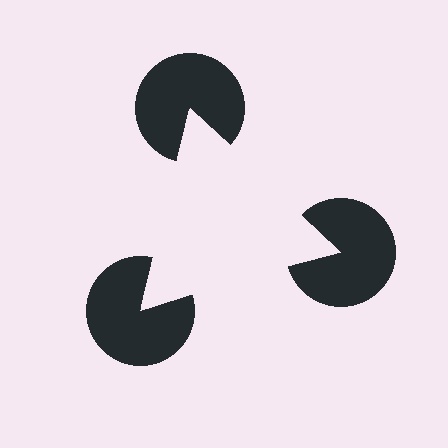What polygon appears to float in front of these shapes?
An illusory triangle — its edges are inferred from the aligned wedge cuts in the pac-man discs, not physically drawn.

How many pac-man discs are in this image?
There are 3 — one at each vertex of the illusory triangle.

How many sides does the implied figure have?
3 sides.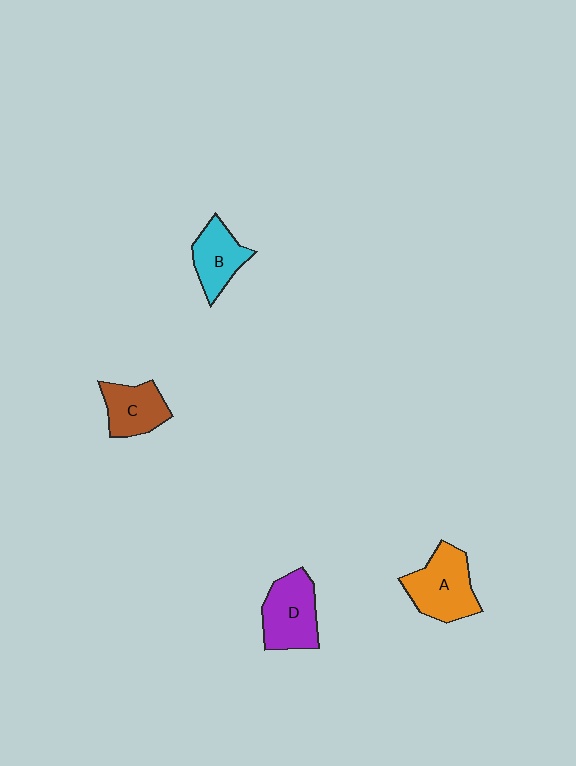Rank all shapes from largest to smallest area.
From largest to smallest: A (orange), D (purple), C (brown), B (cyan).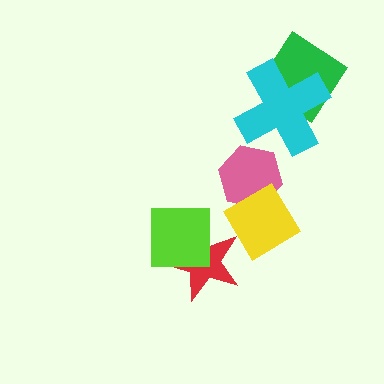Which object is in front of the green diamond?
The cyan cross is in front of the green diamond.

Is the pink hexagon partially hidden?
Yes, it is partially covered by another shape.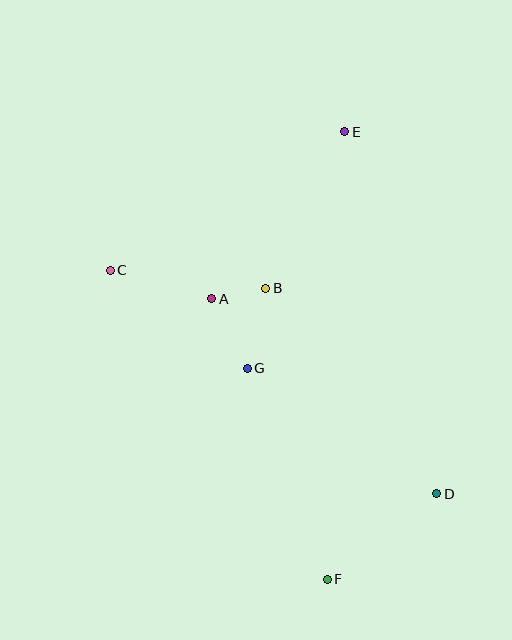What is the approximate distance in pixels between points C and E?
The distance between C and E is approximately 273 pixels.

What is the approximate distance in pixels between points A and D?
The distance between A and D is approximately 298 pixels.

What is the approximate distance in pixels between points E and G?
The distance between E and G is approximately 256 pixels.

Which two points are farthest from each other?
Points E and F are farthest from each other.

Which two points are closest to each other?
Points A and B are closest to each other.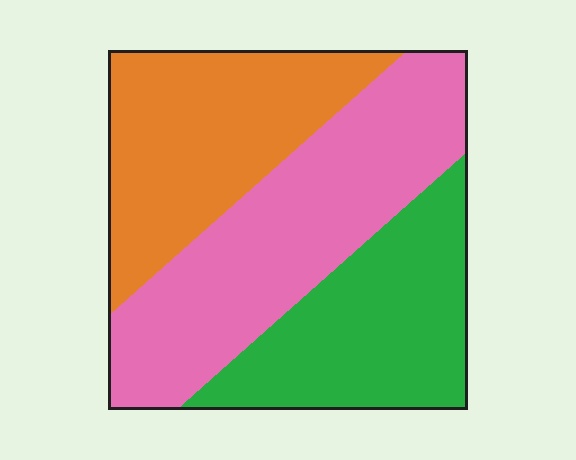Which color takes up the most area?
Pink, at roughly 40%.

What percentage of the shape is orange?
Orange takes up between a sixth and a third of the shape.